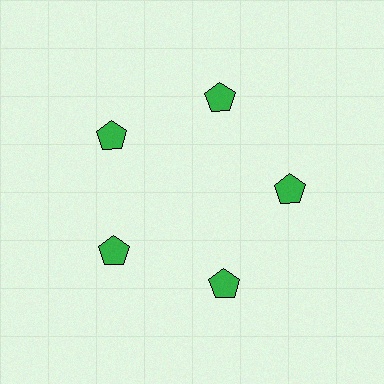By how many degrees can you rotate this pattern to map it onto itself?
The pattern maps onto itself every 72 degrees of rotation.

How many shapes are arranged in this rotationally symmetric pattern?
There are 5 shapes, arranged in 5 groups of 1.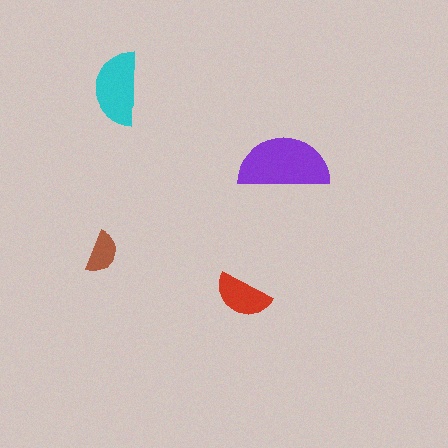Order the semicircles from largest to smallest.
the purple one, the cyan one, the red one, the brown one.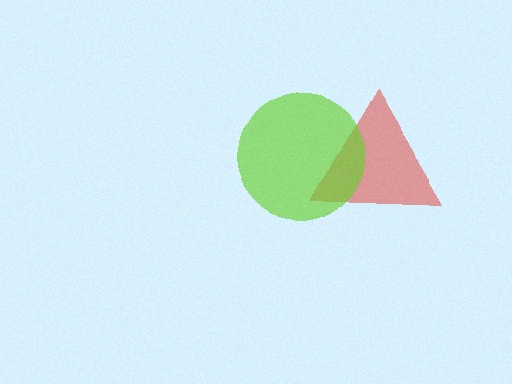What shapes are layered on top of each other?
The layered shapes are: a red triangle, a lime circle.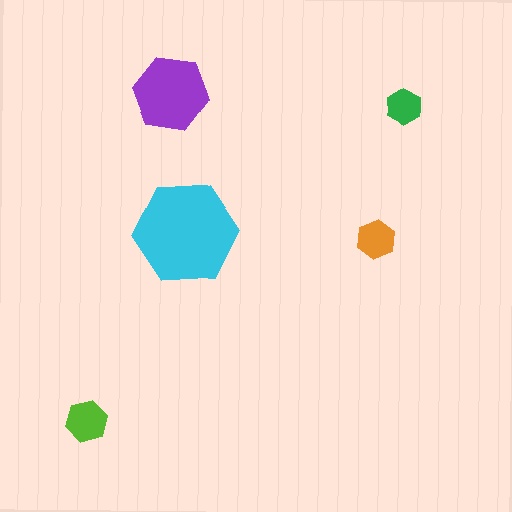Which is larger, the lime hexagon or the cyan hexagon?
The cyan one.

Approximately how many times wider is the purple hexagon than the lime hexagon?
About 2 times wider.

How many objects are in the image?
There are 5 objects in the image.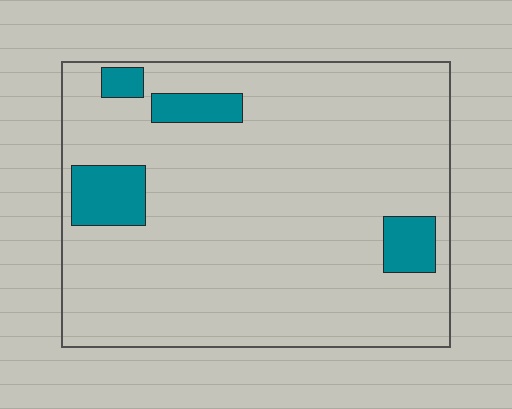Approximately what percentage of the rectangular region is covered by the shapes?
Approximately 10%.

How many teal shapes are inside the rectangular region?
4.